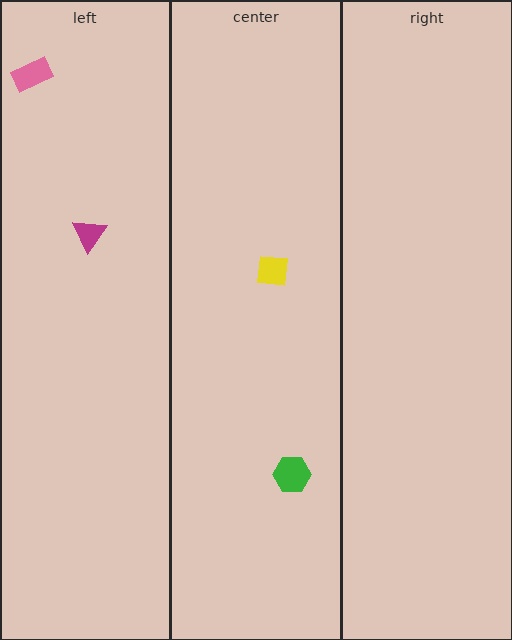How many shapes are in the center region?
2.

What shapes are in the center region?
The yellow square, the green hexagon.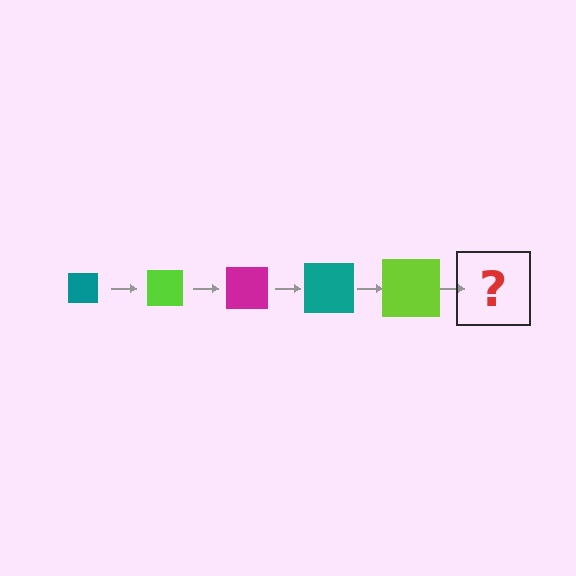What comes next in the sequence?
The next element should be a magenta square, larger than the previous one.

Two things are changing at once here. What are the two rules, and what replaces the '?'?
The two rules are that the square grows larger each step and the color cycles through teal, lime, and magenta. The '?' should be a magenta square, larger than the previous one.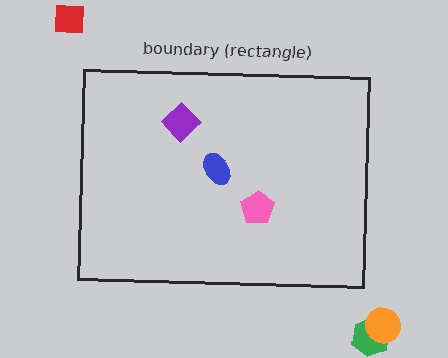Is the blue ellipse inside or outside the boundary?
Inside.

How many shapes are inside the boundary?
3 inside, 3 outside.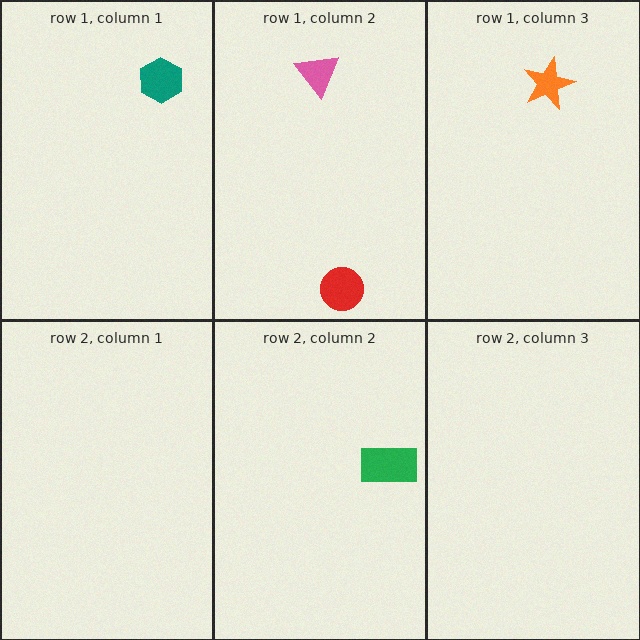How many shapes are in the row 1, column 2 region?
2.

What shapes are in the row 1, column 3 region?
The orange star.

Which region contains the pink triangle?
The row 1, column 2 region.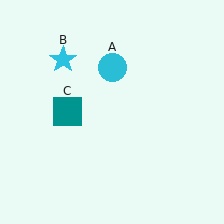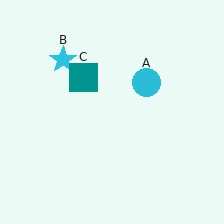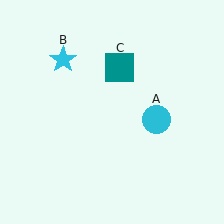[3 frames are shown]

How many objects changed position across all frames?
2 objects changed position: cyan circle (object A), teal square (object C).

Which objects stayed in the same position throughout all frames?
Cyan star (object B) remained stationary.